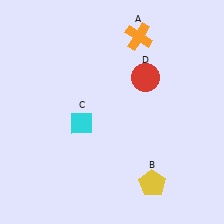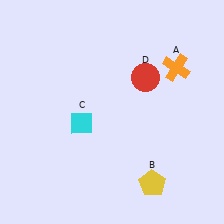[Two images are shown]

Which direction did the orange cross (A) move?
The orange cross (A) moved right.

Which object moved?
The orange cross (A) moved right.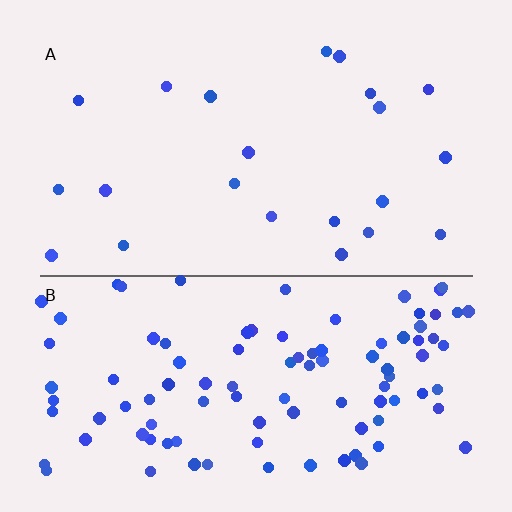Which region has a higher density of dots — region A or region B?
B (the bottom).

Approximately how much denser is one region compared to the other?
Approximately 4.7× — region B over region A.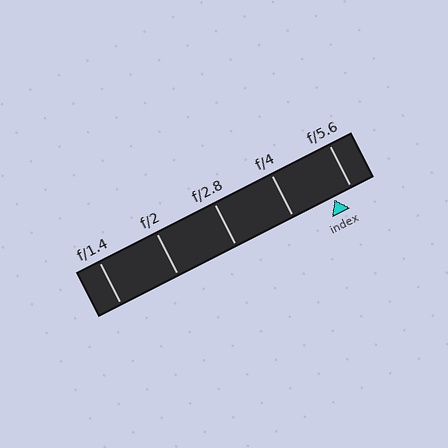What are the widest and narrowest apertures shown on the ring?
The widest aperture shown is f/1.4 and the narrowest is f/5.6.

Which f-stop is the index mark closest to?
The index mark is closest to f/5.6.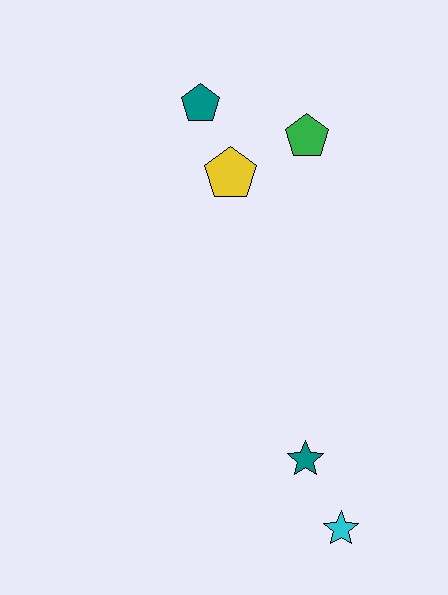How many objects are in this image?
There are 5 objects.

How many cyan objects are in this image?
There is 1 cyan object.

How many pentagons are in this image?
There are 3 pentagons.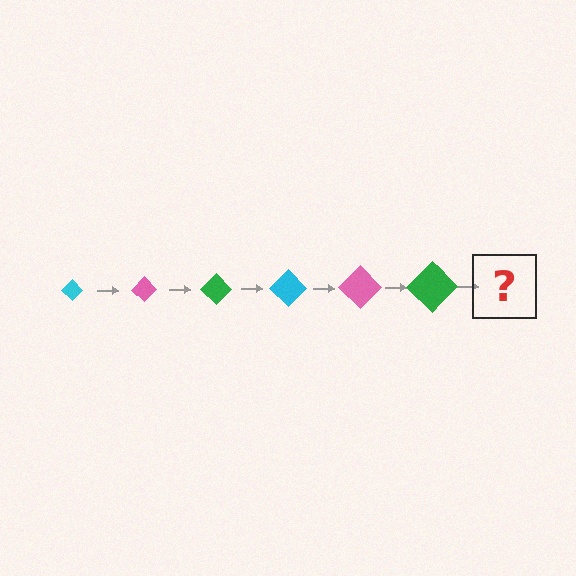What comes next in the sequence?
The next element should be a cyan diamond, larger than the previous one.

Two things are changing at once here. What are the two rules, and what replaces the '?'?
The two rules are that the diamond grows larger each step and the color cycles through cyan, pink, and green. The '?' should be a cyan diamond, larger than the previous one.